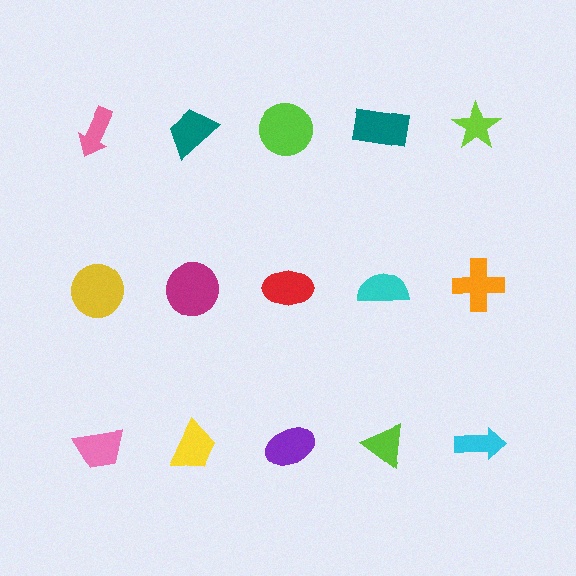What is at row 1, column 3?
A lime circle.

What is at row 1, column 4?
A teal rectangle.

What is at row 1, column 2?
A teal trapezoid.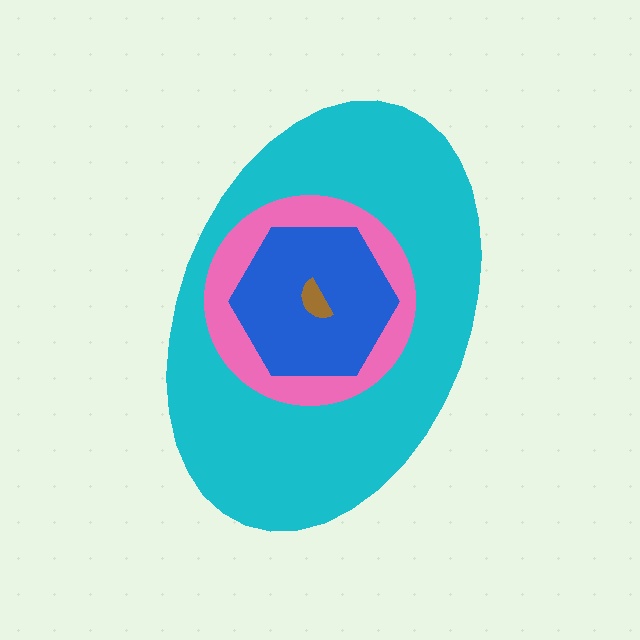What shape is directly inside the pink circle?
The blue hexagon.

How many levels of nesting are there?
4.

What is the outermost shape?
The cyan ellipse.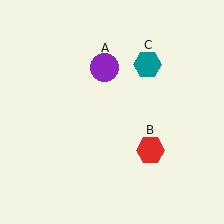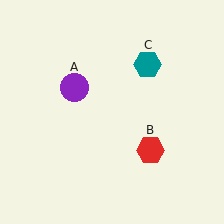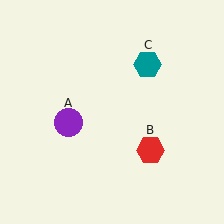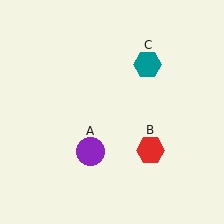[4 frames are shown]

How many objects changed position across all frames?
1 object changed position: purple circle (object A).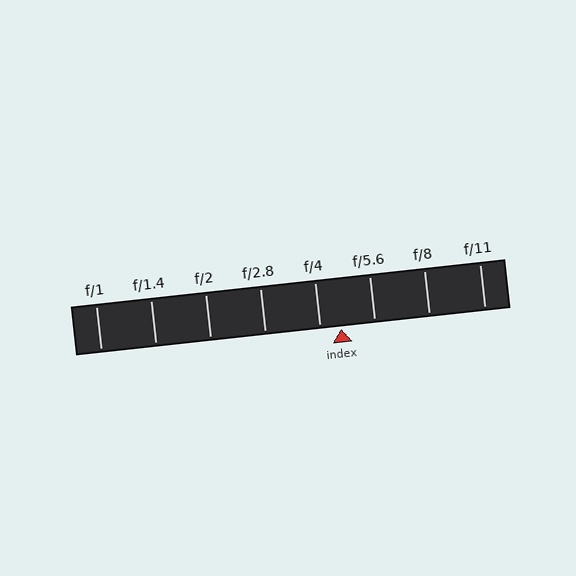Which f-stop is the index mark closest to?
The index mark is closest to f/4.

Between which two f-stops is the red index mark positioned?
The index mark is between f/4 and f/5.6.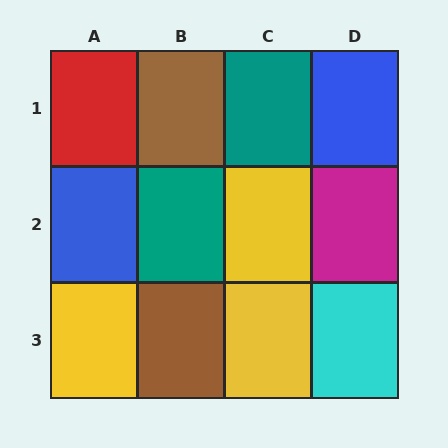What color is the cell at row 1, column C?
Teal.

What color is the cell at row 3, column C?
Yellow.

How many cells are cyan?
1 cell is cyan.